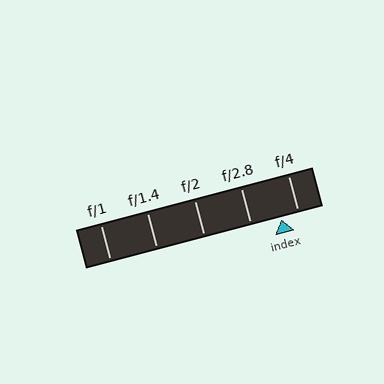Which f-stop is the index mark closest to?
The index mark is closest to f/4.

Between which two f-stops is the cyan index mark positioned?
The index mark is between f/2.8 and f/4.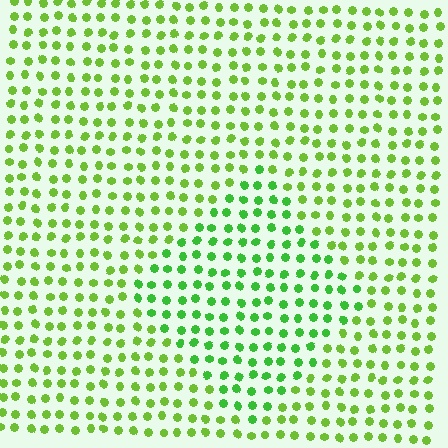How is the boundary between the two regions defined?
The boundary is defined purely by a slight shift in hue (about 25 degrees). Spacing, size, and orientation are identical on both sides.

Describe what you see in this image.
The image is filled with small lime elements in a uniform arrangement. A diamond-shaped region is visible where the elements are tinted to a slightly different hue, forming a subtle color boundary.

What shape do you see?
I see a diamond.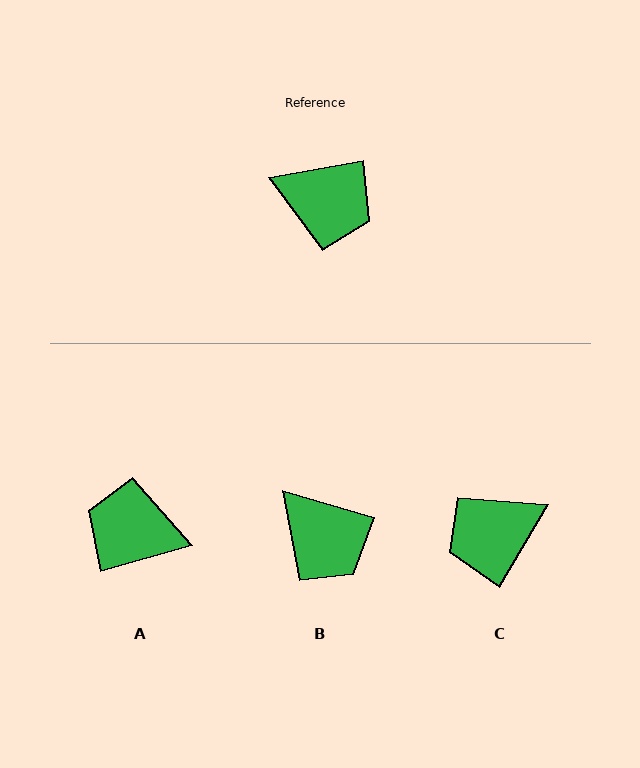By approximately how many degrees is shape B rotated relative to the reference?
Approximately 26 degrees clockwise.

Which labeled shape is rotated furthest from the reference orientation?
A, about 175 degrees away.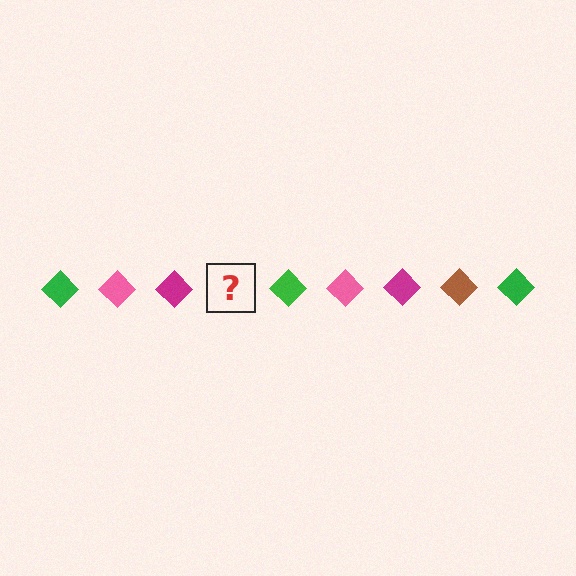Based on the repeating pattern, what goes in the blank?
The blank should be a brown diamond.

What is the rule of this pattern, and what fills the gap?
The rule is that the pattern cycles through green, pink, magenta, brown diamonds. The gap should be filled with a brown diamond.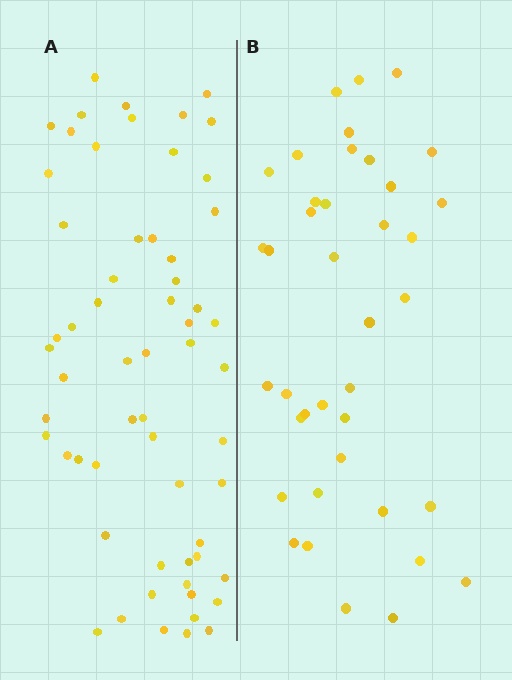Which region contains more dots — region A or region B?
Region A (the left region) has more dots.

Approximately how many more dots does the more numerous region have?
Region A has approximately 20 more dots than region B.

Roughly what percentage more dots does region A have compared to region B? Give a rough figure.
About 55% more.